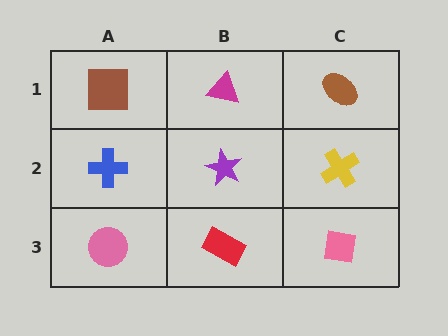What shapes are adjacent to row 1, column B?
A purple star (row 2, column B), a brown square (row 1, column A), a brown ellipse (row 1, column C).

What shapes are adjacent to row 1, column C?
A yellow cross (row 2, column C), a magenta triangle (row 1, column B).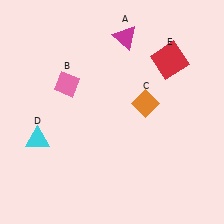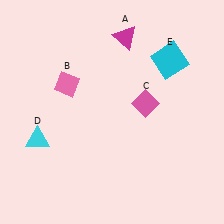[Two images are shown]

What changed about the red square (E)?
In Image 1, E is red. In Image 2, it changed to cyan.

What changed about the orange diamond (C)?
In Image 1, C is orange. In Image 2, it changed to pink.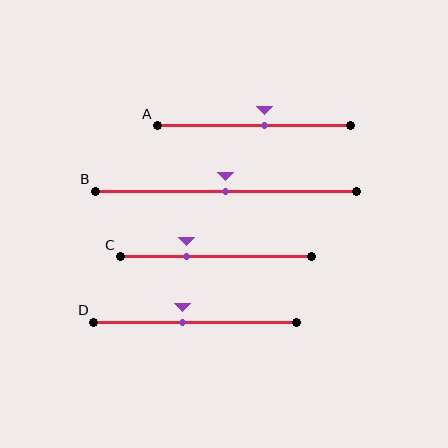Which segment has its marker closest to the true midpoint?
Segment B has its marker closest to the true midpoint.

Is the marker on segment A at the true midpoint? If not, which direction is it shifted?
No, the marker on segment A is shifted to the right by about 6% of the segment length.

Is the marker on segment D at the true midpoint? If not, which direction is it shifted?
No, the marker on segment D is shifted to the left by about 6% of the segment length.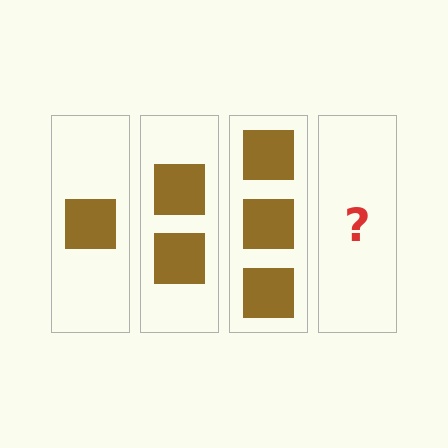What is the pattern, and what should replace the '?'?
The pattern is that each step adds one more square. The '?' should be 4 squares.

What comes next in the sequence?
The next element should be 4 squares.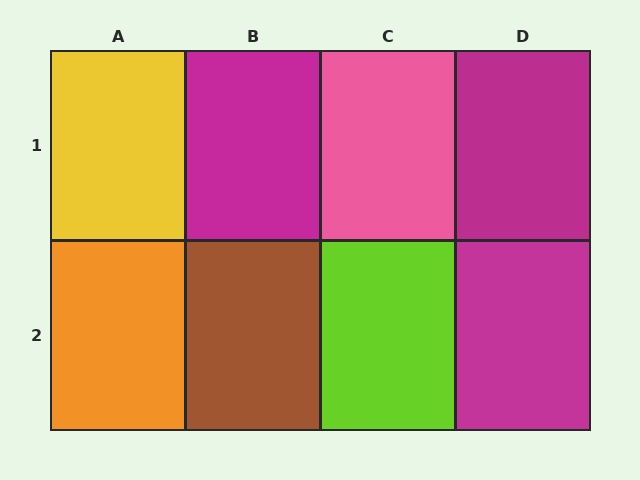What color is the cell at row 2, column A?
Orange.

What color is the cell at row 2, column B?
Brown.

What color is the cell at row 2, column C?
Lime.